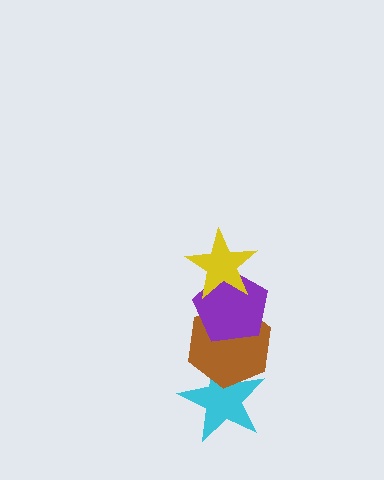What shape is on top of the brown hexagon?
The purple pentagon is on top of the brown hexagon.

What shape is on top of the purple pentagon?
The yellow star is on top of the purple pentagon.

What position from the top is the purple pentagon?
The purple pentagon is 2nd from the top.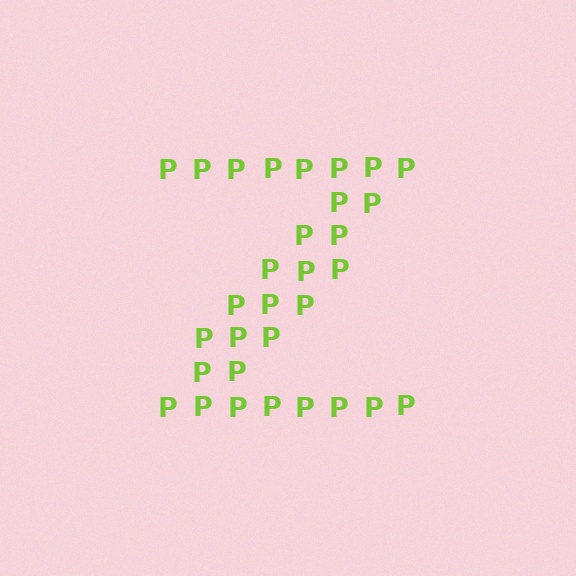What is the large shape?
The large shape is the letter Z.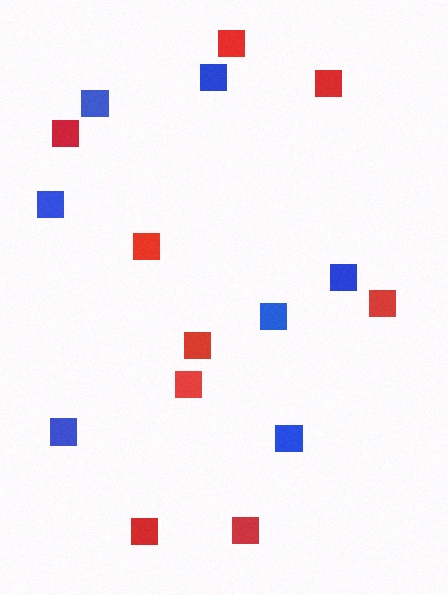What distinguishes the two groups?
There are 2 groups: one group of red squares (9) and one group of blue squares (7).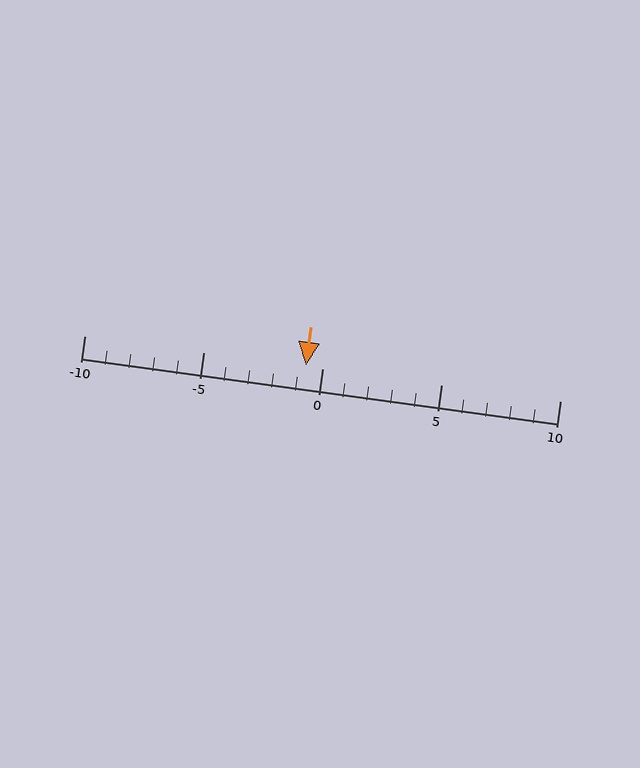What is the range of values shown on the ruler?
The ruler shows values from -10 to 10.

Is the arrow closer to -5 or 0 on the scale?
The arrow is closer to 0.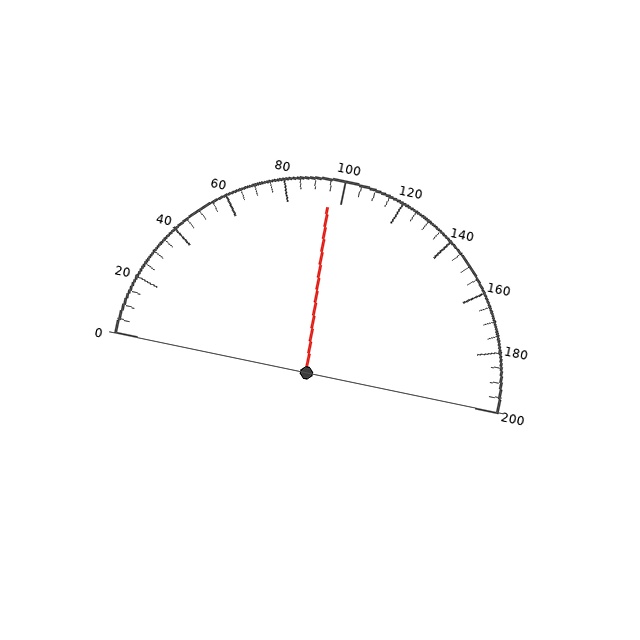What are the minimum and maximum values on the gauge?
The gauge ranges from 0 to 200.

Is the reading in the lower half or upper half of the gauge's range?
The reading is in the lower half of the range (0 to 200).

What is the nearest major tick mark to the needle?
The nearest major tick mark is 100.